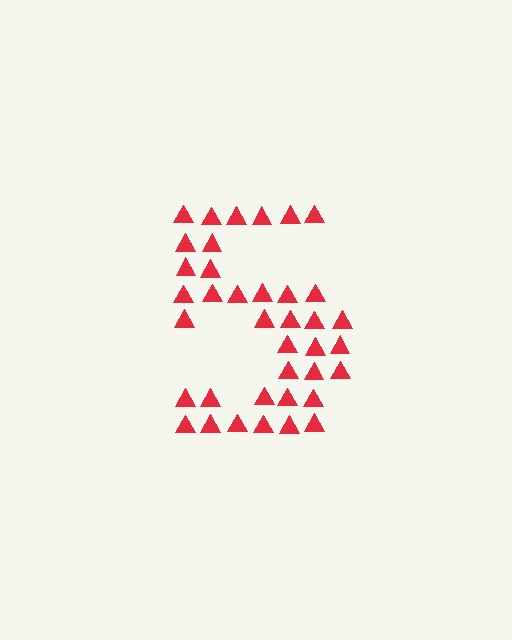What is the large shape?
The large shape is the digit 5.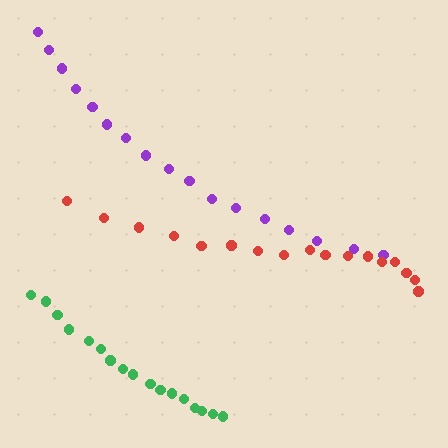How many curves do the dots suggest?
There are 3 distinct paths.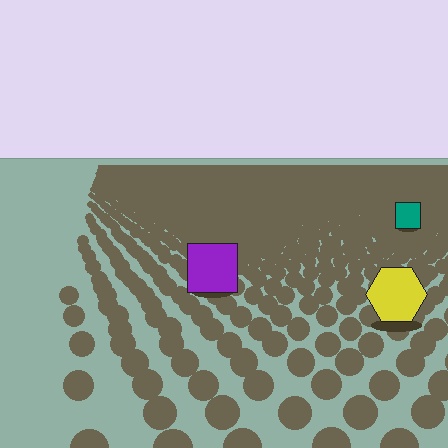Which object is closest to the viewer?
The yellow hexagon is closest. The texture marks near it are larger and more spread out.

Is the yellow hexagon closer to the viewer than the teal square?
Yes. The yellow hexagon is closer — you can tell from the texture gradient: the ground texture is coarser near it.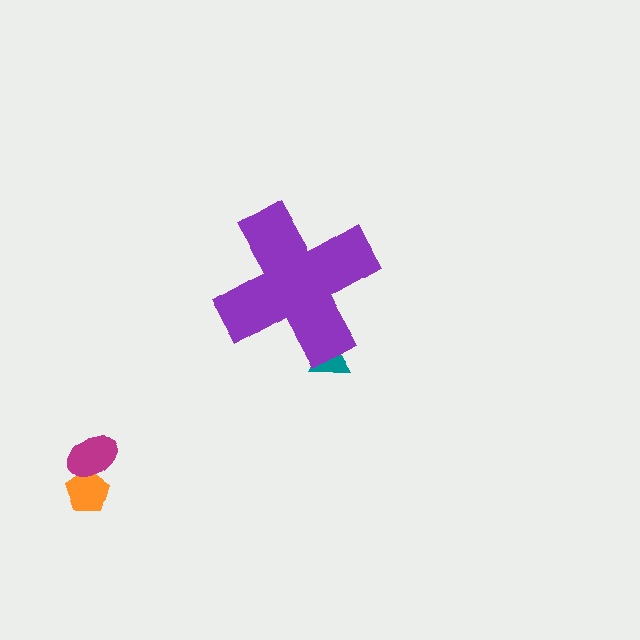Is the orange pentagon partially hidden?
No, the orange pentagon is fully visible.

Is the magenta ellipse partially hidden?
No, the magenta ellipse is fully visible.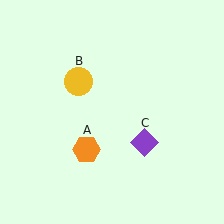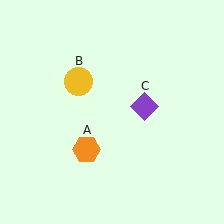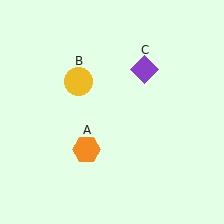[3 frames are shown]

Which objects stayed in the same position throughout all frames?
Orange hexagon (object A) and yellow circle (object B) remained stationary.